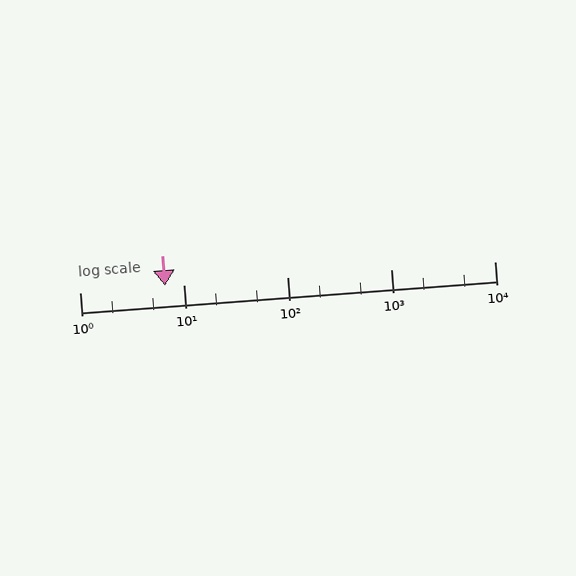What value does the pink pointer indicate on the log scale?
The pointer indicates approximately 6.6.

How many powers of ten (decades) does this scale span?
The scale spans 4 decades, from 1 to 10000.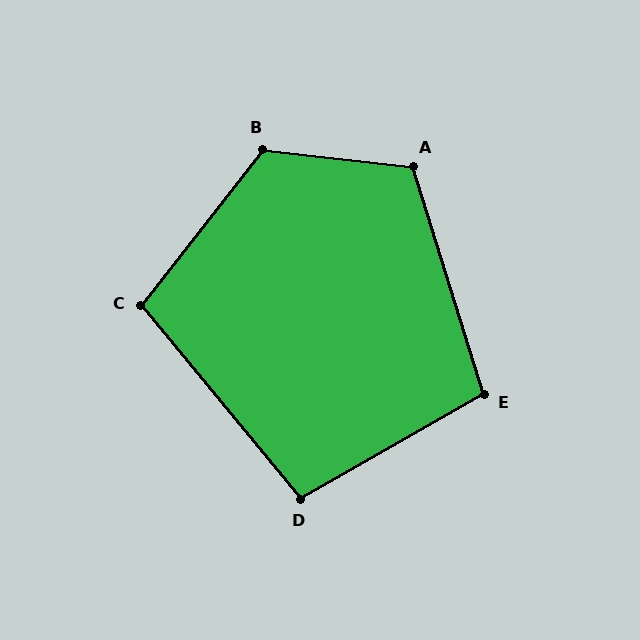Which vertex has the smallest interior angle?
D, at approximately 100 degrees.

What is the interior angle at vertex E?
Approximately 103 degrees (obtuse).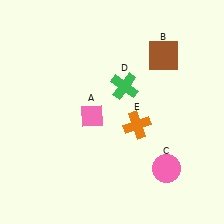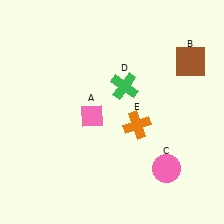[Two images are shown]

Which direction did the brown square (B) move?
The brown square (B) moved right.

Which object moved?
The brown square (B) moved right.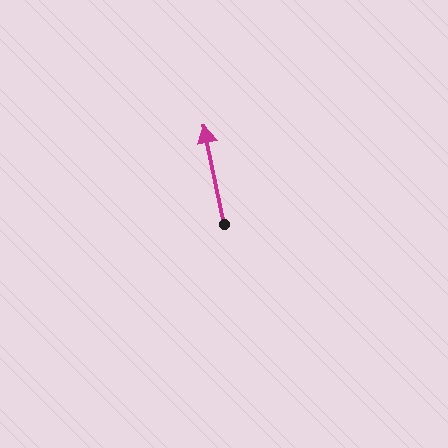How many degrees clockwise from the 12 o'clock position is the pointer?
Approximately 348 degrees.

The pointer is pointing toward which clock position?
Roughly 12 o'clock.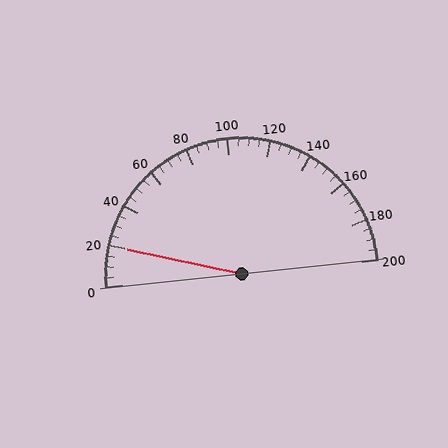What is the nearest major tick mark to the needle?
The nearest major tick mark is 20.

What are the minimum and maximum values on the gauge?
The gauge ranges from 0 to 200.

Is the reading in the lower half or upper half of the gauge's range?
The reading is in the lower half of the range (0 to 200).